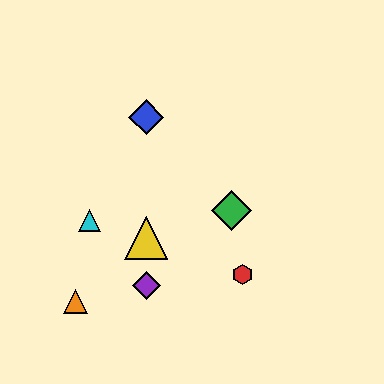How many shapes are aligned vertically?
3 shapes (the blue diamond, the yellow triangle, the purple diamond) are aligned vertically.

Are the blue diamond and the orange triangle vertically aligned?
No, the blue diamond is at x≈146 and the orange triangle is at x≈76.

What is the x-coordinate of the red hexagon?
The red hexagon is at x≈243.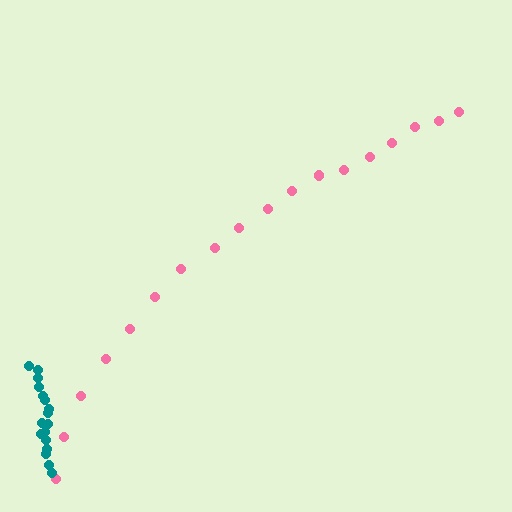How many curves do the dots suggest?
There are 2 distinct paths.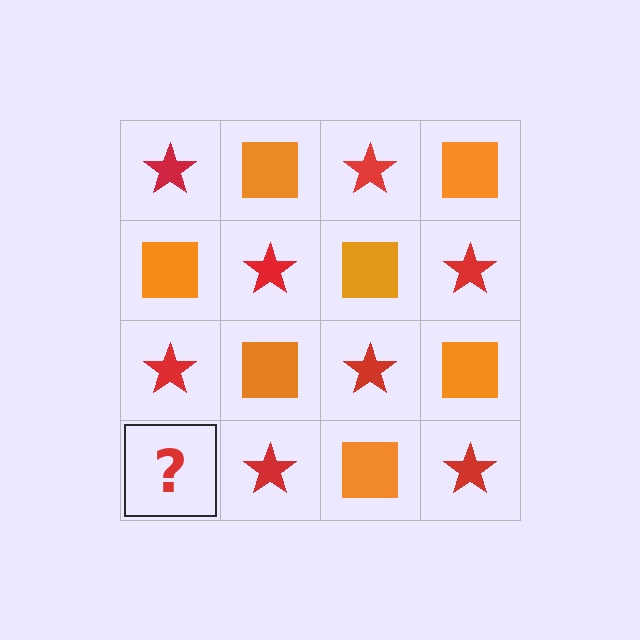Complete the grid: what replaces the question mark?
The question mark should be replaced with an orange square.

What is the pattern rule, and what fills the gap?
The rule is that it alternates red star and orange square in a checkerboard pattern. The gap should be filled with an orange square.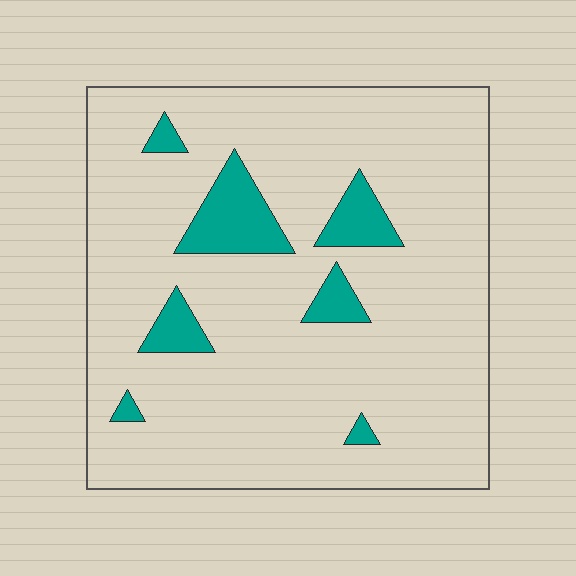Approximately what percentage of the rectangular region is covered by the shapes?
Approximately 10%.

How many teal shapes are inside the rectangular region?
7.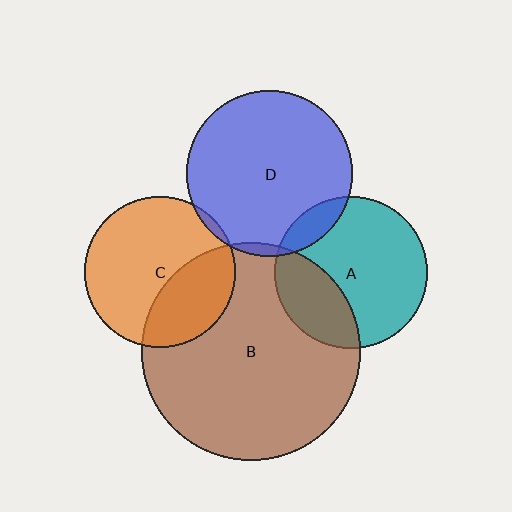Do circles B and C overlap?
Yes.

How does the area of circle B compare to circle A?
Approximately 2.1 times.